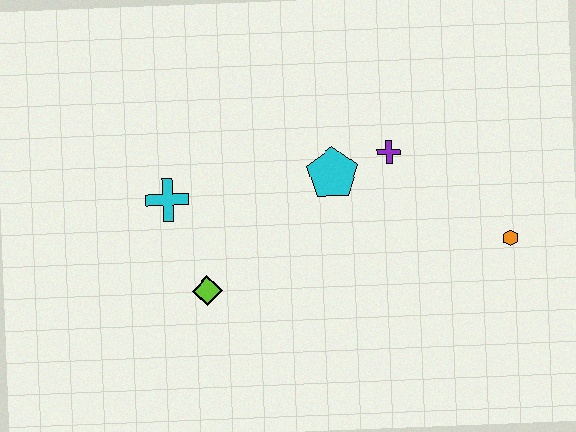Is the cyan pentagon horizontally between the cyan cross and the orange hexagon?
Yes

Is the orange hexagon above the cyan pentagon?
No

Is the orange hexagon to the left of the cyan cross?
No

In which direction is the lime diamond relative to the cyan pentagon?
The lime diamond is to the left of the cyan pentagon.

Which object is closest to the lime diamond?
The cyan cross is closest to the lime diamond.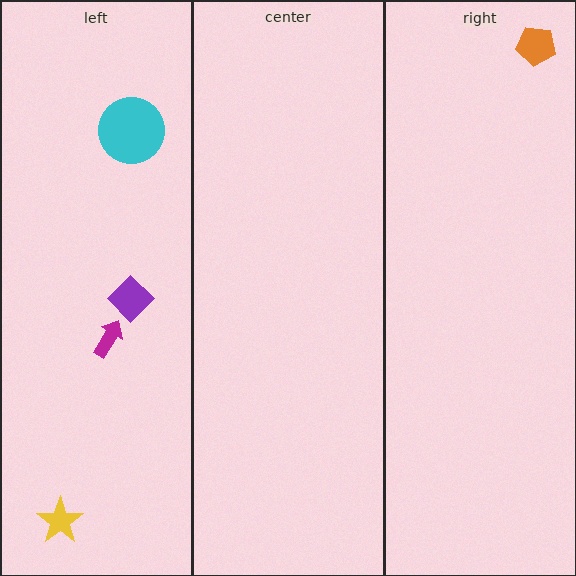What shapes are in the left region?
The cyan circle, the magenta arrow, the yellow star, the purple diamond.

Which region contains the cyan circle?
The left region.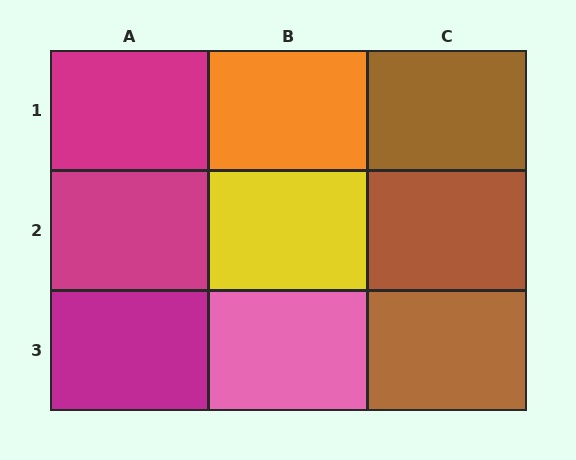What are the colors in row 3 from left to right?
Magenta, pink, brown.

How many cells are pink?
1 cell is pink.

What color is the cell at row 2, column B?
Yellow.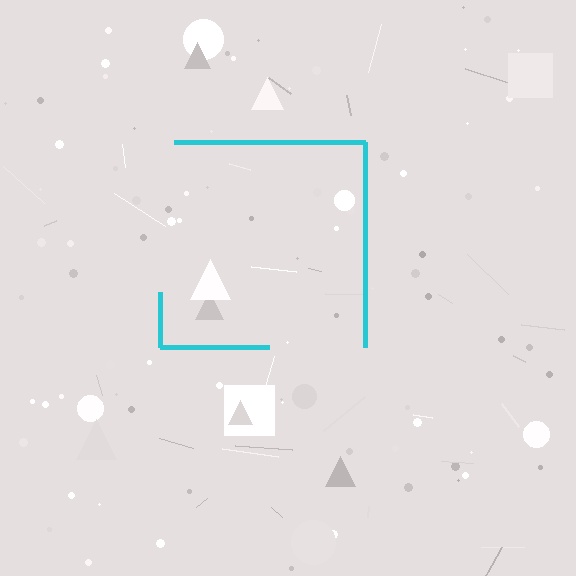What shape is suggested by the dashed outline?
The dashed outline suggests a square.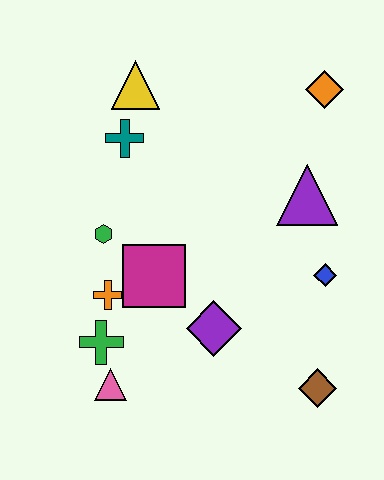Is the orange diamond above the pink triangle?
Yes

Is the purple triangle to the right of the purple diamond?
Yes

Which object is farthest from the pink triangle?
The orange diamond is farthest from the pink triangle.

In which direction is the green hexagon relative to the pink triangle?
The green hexagon is above the pink triangle.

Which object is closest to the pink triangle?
The green cross is closest to the pink triangle.